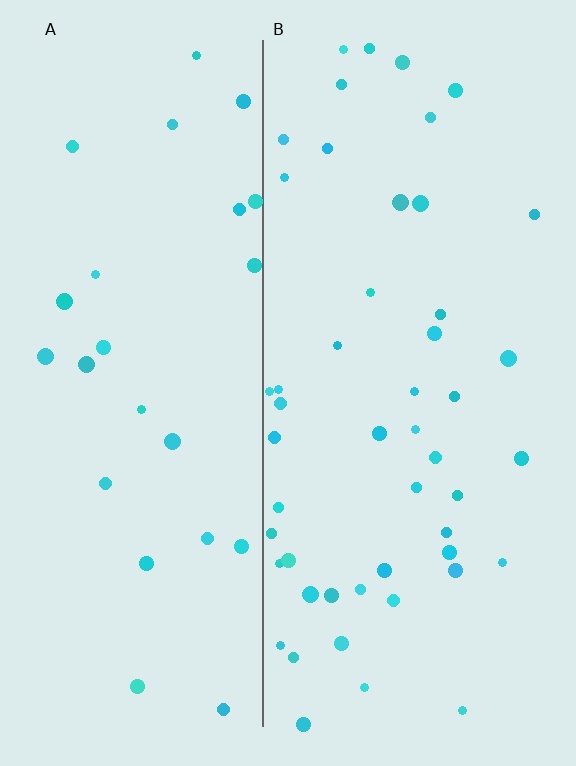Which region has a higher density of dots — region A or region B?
B (the right).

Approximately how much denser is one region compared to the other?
Approximately 2.0× — region B over region A.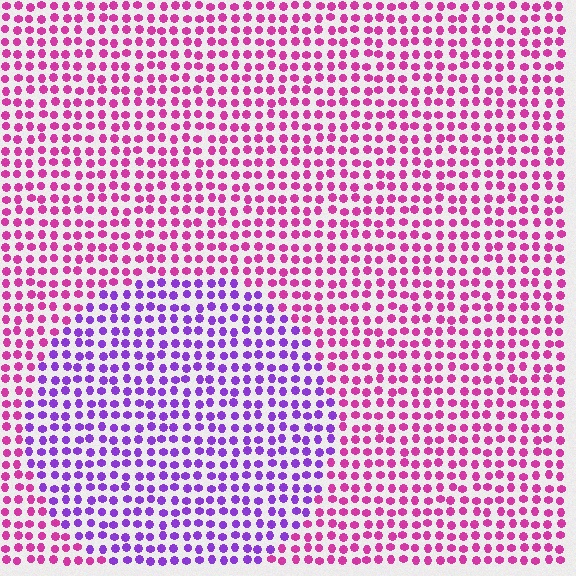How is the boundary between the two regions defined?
The boundary is defined purely by a slight shift in hue (about 46 degrees). Spacing, size, and orientation are identical on both sides.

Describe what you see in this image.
The image is filled with small magenta elements in a uniform arrangement. A circle-shaped region is visible where the elements are tinted to a slightly different hue, forming a subtle color boundary.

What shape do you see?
I see a circle.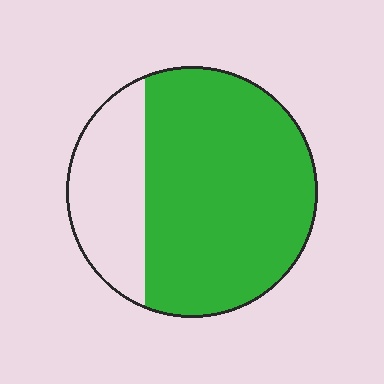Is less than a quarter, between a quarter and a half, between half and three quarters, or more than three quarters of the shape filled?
Between half and three quarters.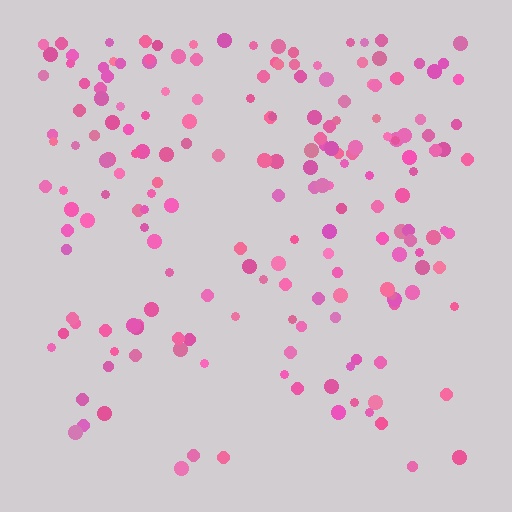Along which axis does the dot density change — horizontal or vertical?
Vertical.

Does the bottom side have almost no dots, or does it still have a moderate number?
Still a moderate number, just noticeably fewer than the top.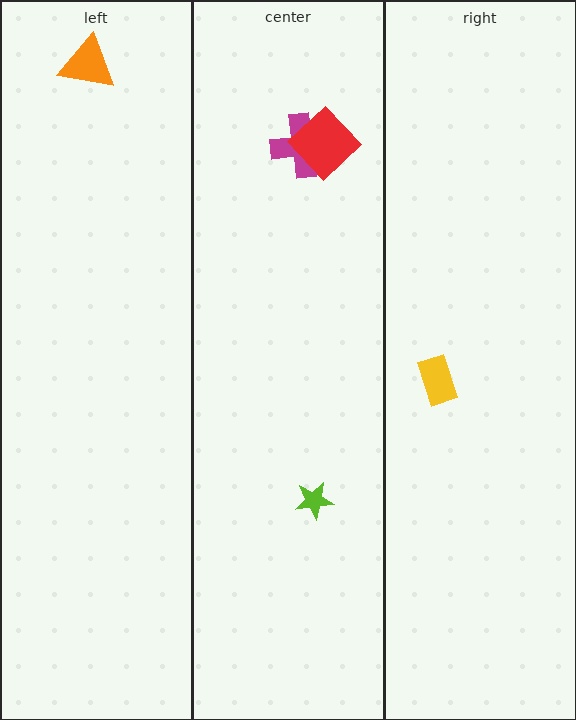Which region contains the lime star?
The center region.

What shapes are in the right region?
The yellow rectangle.